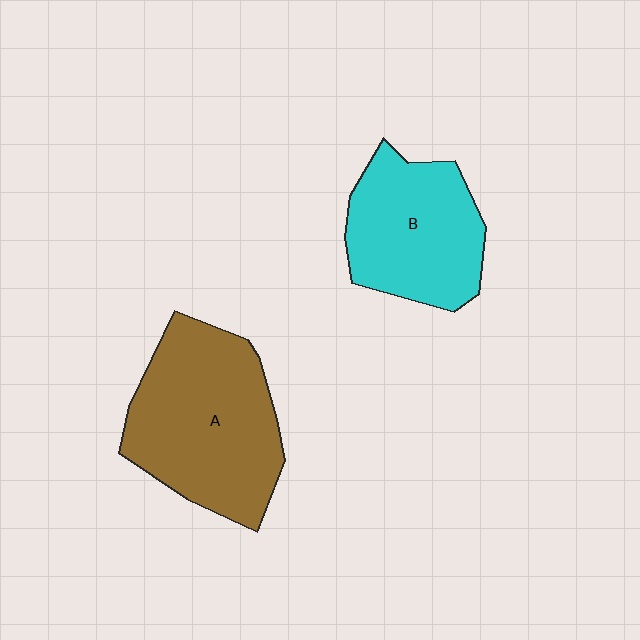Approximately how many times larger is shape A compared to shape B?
Approximately 1.3 times.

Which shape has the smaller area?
Shape B (cyan).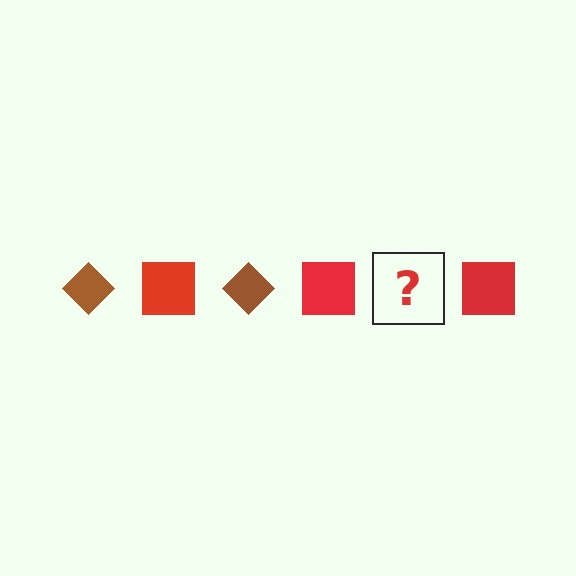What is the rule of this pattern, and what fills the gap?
The rule is that the pattern alternates between brown diamond and red square. The gap should be filled with a brown diamond.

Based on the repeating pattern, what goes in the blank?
The blank should be a brown diamond.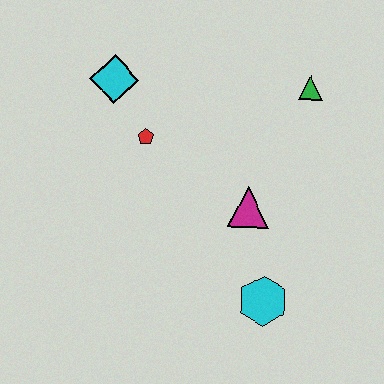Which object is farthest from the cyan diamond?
The cyan hexagon is farthest from the cyan diamond.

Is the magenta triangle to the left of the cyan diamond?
No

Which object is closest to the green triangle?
The magenta triangle is closest to the green triangle.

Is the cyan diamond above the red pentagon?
Yes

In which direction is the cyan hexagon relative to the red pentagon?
The cyan hexagon is below the red pentagon.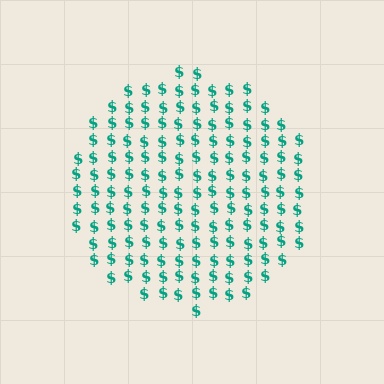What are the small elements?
The small elements are dollar signs.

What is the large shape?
The large shape is a circle.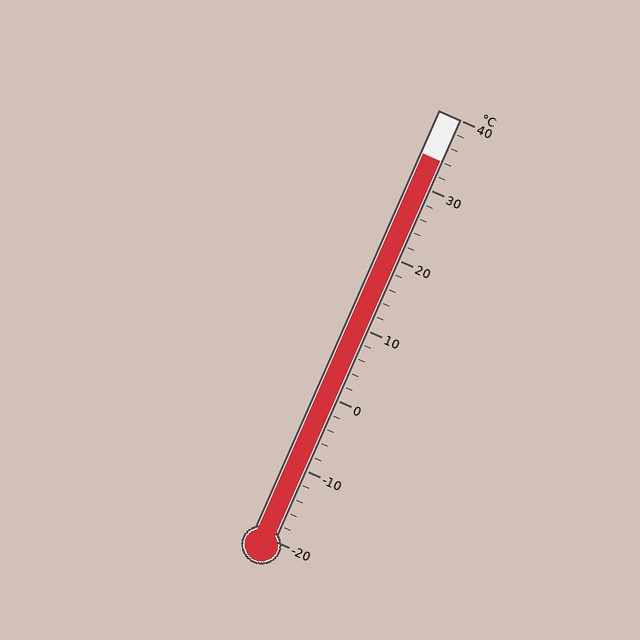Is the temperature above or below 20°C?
The temperature is above 20°C.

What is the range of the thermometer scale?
The thermometer scale ranges from -20°C to 40°C.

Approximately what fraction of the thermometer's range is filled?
The thermometer is filled to approximately 90% of its range.